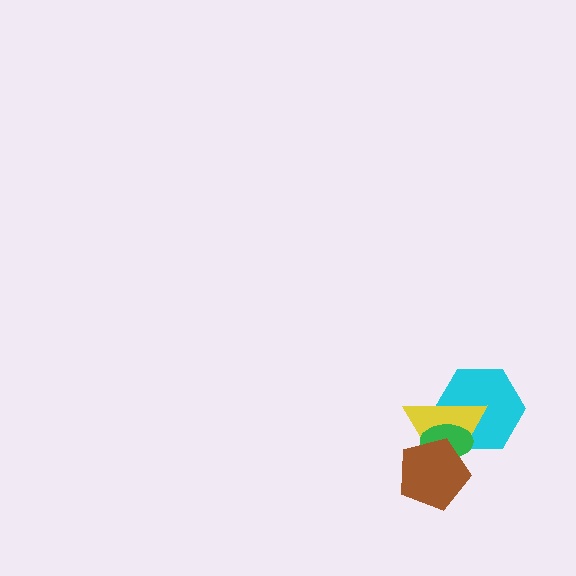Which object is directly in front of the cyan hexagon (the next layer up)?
The yellow triangle is directly in front of the cyan hexagon.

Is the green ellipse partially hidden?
Yes, it is partially covered by another shape.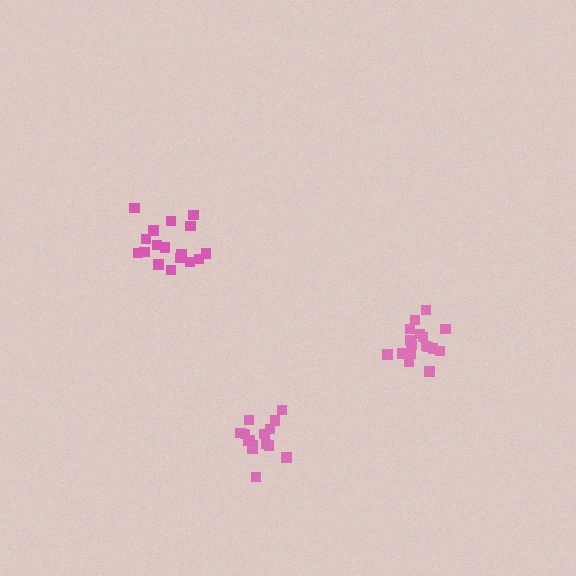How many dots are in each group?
Group 1: 18 dots, Group 2: 15 dots, Group 3: 17 dots (50 total).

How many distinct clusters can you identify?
There are 3 distinct clusters.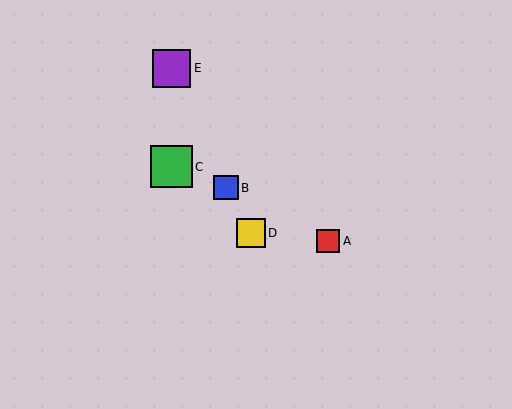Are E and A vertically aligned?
No, E is at x≈172 and A is at x≈328.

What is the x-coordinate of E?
Object E is at x≈172.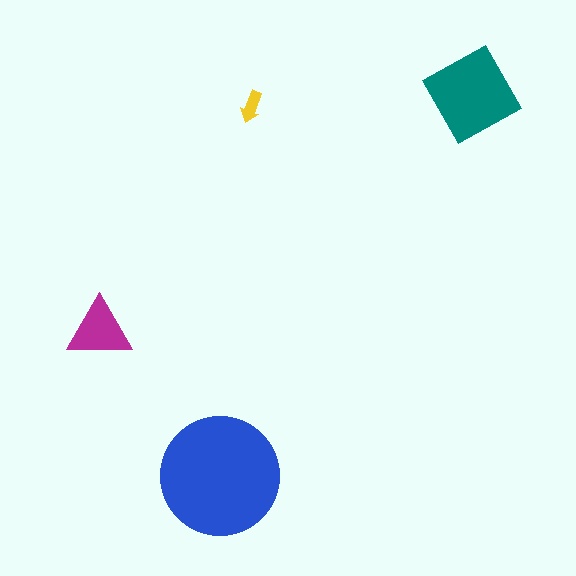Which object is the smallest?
The yellow arrow.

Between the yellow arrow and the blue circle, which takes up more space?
The blue circle.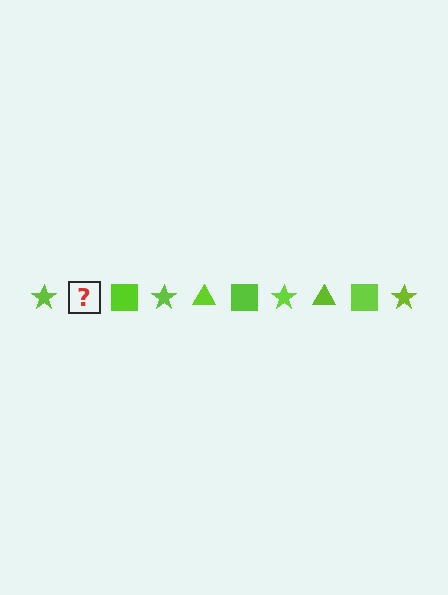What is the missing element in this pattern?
The missing element is a lime triangle.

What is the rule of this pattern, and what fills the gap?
The rule is that the pattern cycles through star, triangle, square shapes in lime. The gap should be filled with a lime triangle.